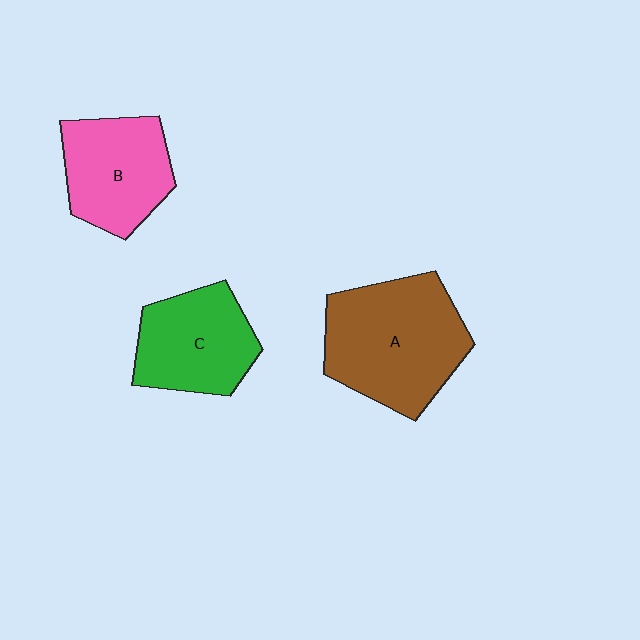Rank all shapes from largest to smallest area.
From largest to smallest: A (brown), C (green), B (pink).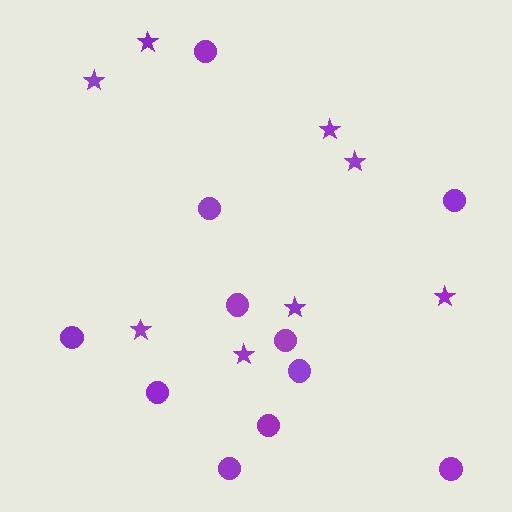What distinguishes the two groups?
There are 2 groups: one group of circles (11) and one group of stars (8).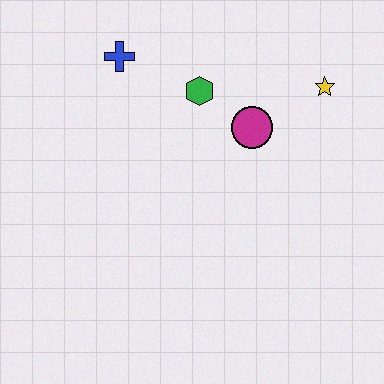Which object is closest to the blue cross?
The green hexagon is closest to the blue cross.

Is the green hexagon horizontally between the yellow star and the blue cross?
Yes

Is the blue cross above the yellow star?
Yes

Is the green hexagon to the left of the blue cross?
No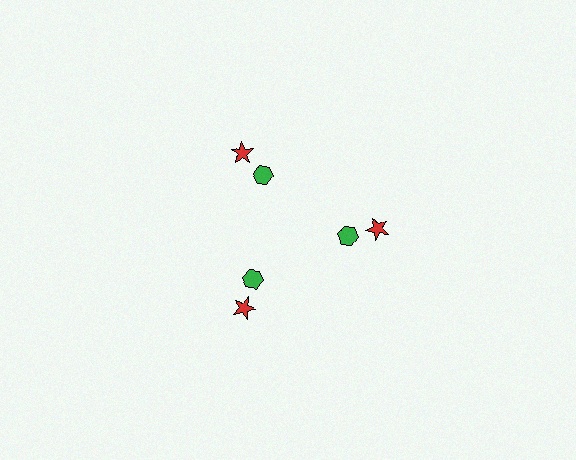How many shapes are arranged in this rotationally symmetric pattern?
There are 6 shapes, arranged in 3 groups of 2.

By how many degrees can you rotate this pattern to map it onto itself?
The pattern maps onto itself every 120 degrees of rotation.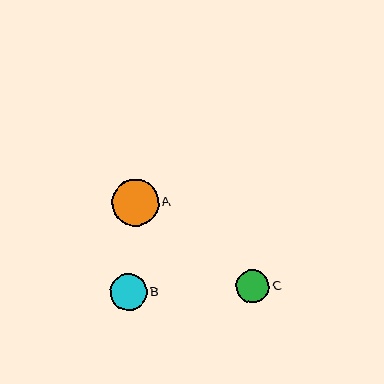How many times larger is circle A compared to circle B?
Circle A is approximately 1.3 times the size of circle B.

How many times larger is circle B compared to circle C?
Circle B is approximately 1.1 times the size of circle C.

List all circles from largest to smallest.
From largest to smallest: A, B, C.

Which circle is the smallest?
Circle C is the smallest with a size of approximately 33 pixels.